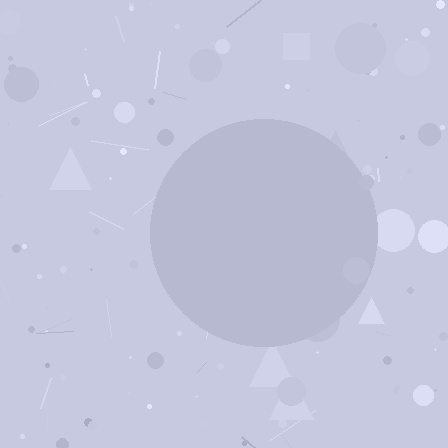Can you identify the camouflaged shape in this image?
The camouflaged shape is a circle.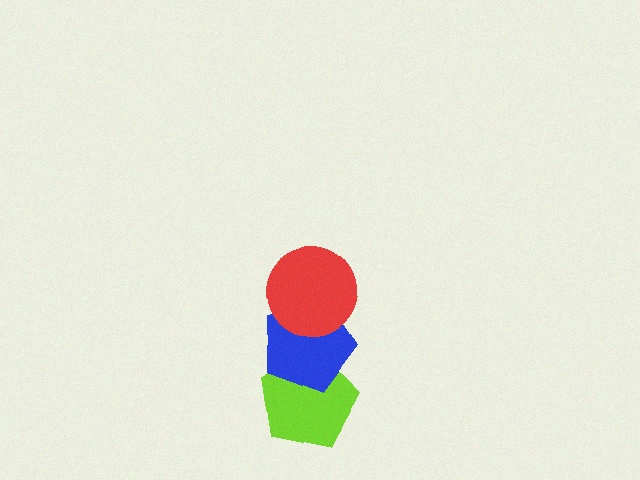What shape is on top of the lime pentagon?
The blue pentagon is on top of the lime pentagon.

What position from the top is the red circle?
The red circle is 1st from the top.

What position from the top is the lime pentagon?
The lime pentagon is 3rd from the top.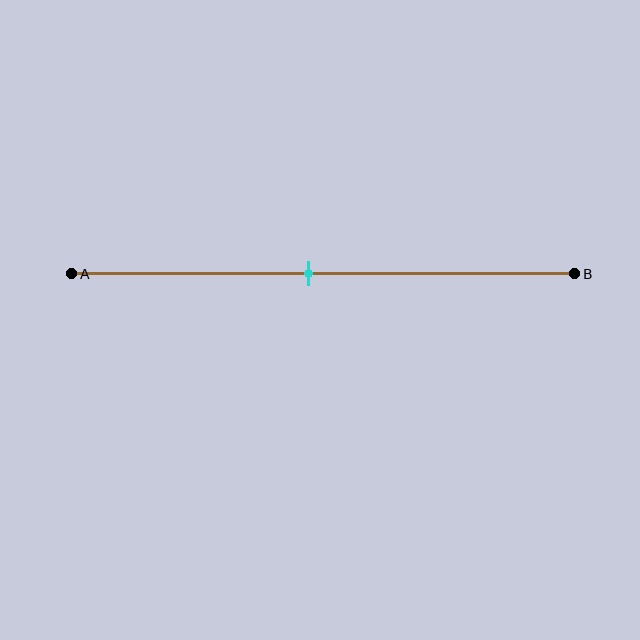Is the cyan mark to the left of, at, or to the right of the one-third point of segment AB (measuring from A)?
The cyan mark is to the right of the one-third point of segment AB.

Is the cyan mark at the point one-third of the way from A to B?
No, the mark is at about 45% from A, not at the 33% one-third point.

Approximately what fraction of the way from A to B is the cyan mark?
The cyan mark is approximately 45% of the way from A to B.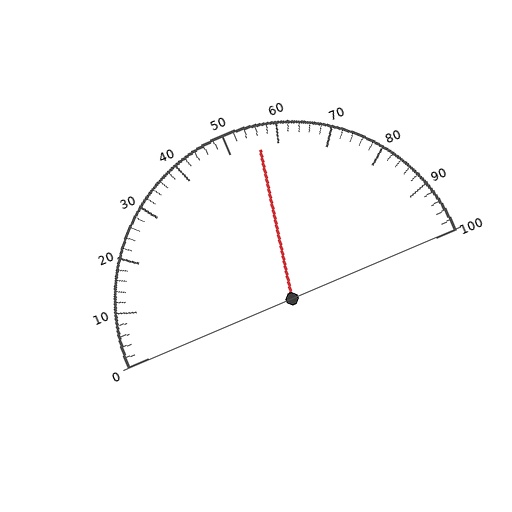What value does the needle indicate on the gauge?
The needle indicates approximately 56.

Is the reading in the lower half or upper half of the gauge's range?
The reading is in the upper half of the range (0 to 100).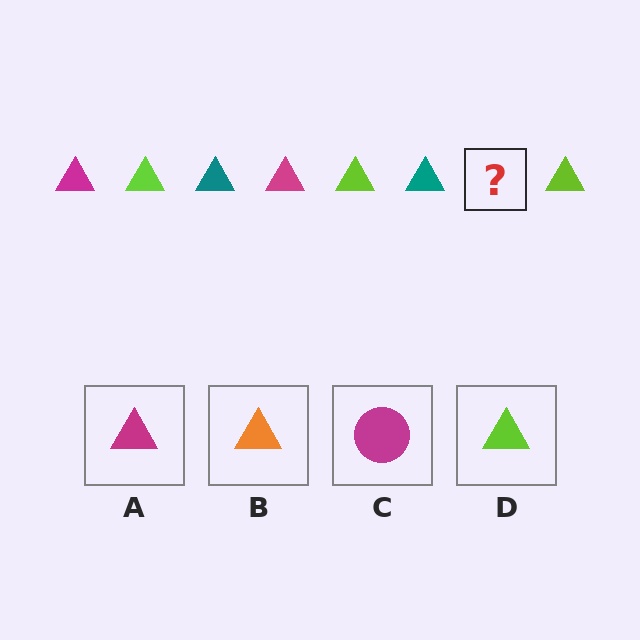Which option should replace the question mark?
Option A.